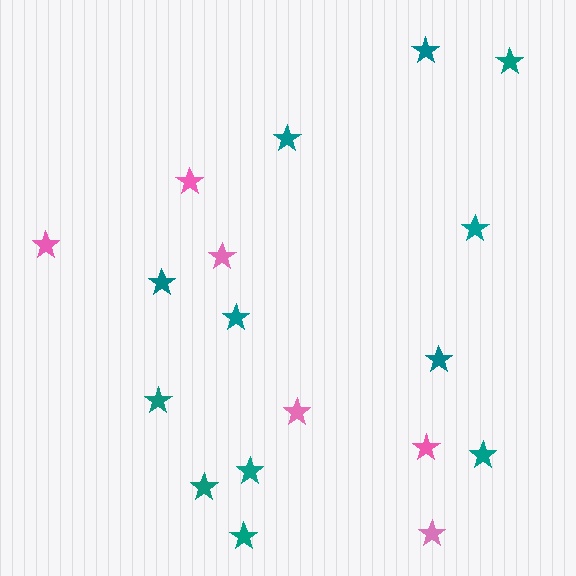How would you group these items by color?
There are 2 groups: one group of pink stars (6) and one group of teal stars (12).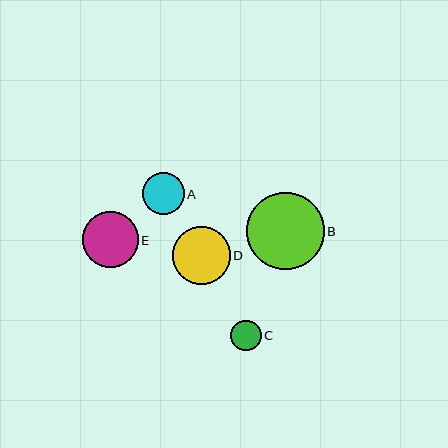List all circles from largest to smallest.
From largest to smallest: B, D, E, A, C.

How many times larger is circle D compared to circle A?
Circle D is approximately 1.4 times the size of circle A.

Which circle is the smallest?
Circle C is the smallest with a size of approximately 30 pixels.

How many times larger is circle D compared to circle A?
Circle D is approximately 1.4 times the size of circle A.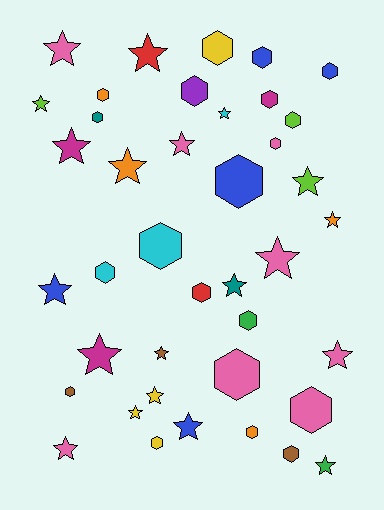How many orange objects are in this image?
There are 4 orange objects.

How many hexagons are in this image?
There are 20 hexagons.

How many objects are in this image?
There are 40 objects.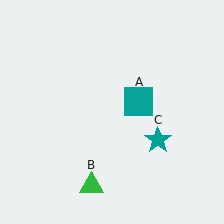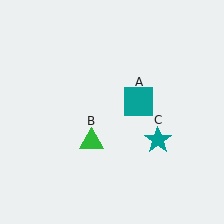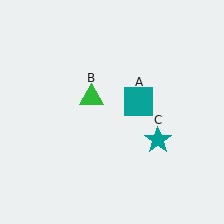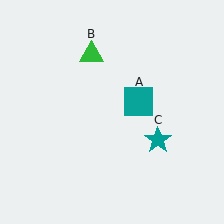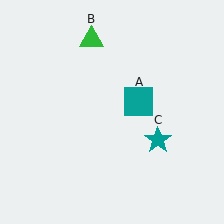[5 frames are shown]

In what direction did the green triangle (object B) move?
The green triangle (object B) moved up.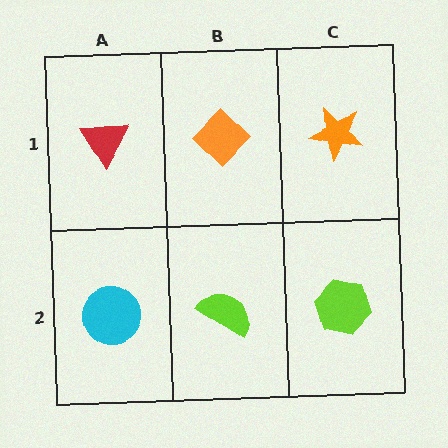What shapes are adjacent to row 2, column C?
An orange star (row 1, column C), a lime semicircle (row 2, column B).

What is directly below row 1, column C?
A lime hexagon.